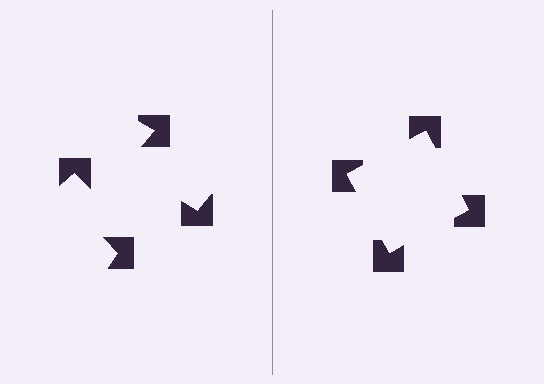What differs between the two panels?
The notched squares are positioned identically on both sides; only the wedge orientations differ. On the right they align to a square; on the left they are misaligned.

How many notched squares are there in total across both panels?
8 — 4 on each side.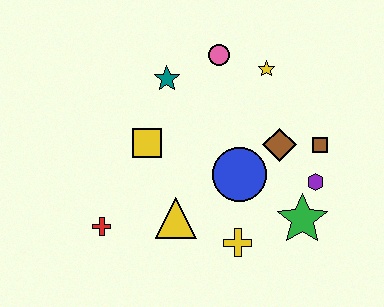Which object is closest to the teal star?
The pink circle is closest to the teal star.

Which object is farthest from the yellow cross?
The pink circle is farthest from the yellow cross.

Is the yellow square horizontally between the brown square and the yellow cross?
No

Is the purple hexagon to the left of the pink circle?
No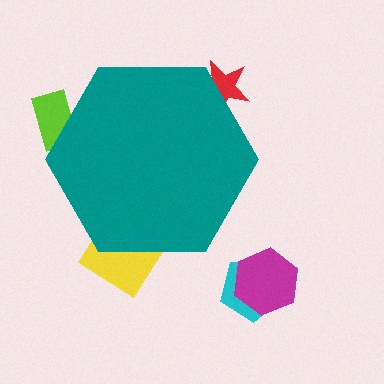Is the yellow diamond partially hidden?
Yes, the yellow diamond is partially hidden behind the teal hexagon.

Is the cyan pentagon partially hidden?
No, the cyan pentagon is fully visible.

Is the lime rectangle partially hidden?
Yes, the lime rectangle is partially hidden behind the teal hexagon.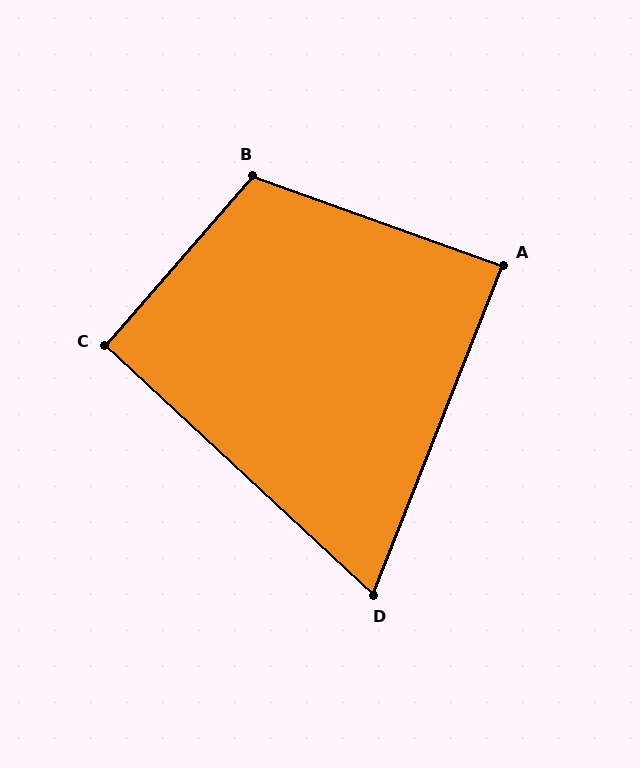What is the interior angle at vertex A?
Approximately 88 degrees (approximately right).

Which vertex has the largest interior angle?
B, at approximately 111 degrees.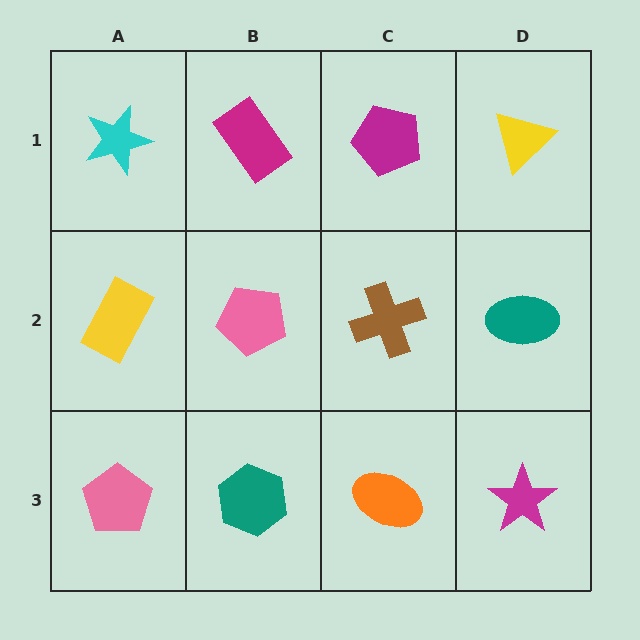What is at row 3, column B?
A teal hexagon.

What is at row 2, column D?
A teal ellipse.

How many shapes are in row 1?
4 shapes.